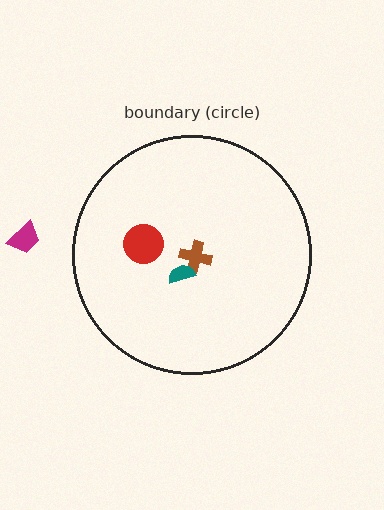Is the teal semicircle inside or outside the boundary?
Inside.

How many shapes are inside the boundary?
3 inside, 1 outside.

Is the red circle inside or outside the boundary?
Inside.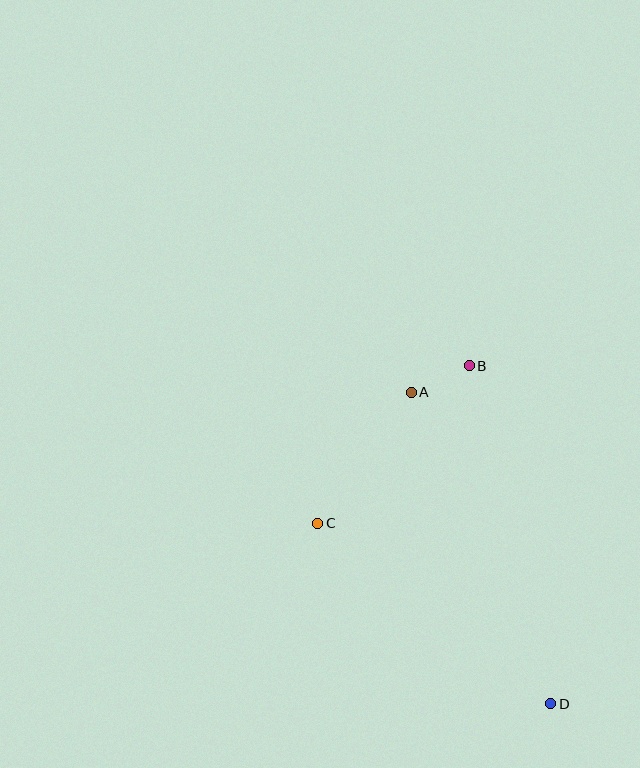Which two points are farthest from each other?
Points B and D are farthest from each other.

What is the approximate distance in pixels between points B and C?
The distance between B and C is approximately 219 pixels.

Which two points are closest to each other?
Points A and B are closest to each other.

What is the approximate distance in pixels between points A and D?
The distance between A and D is approximately 341 pixels.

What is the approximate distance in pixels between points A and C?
The distance between A and C is approximately 161 pixels.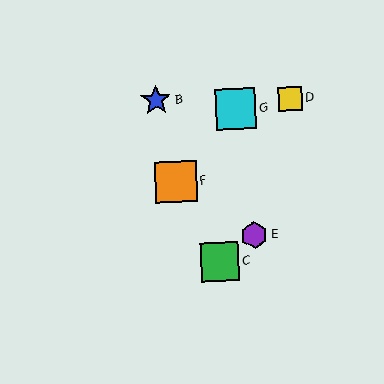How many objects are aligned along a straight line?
3 objects (A, E, F) are aligned along a straight line.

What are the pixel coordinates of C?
Object C is at (220, 261).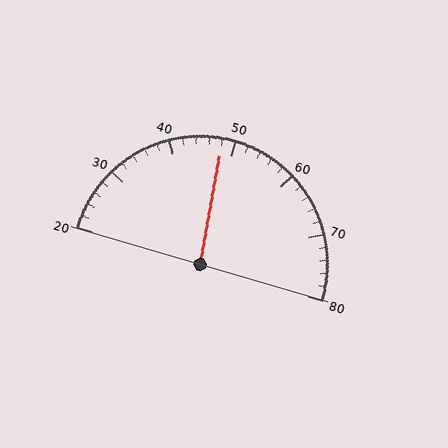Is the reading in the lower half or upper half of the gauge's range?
The reading is in the lower half of the range (20 to 80).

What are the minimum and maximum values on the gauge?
The gauge ranges from 20 to 80.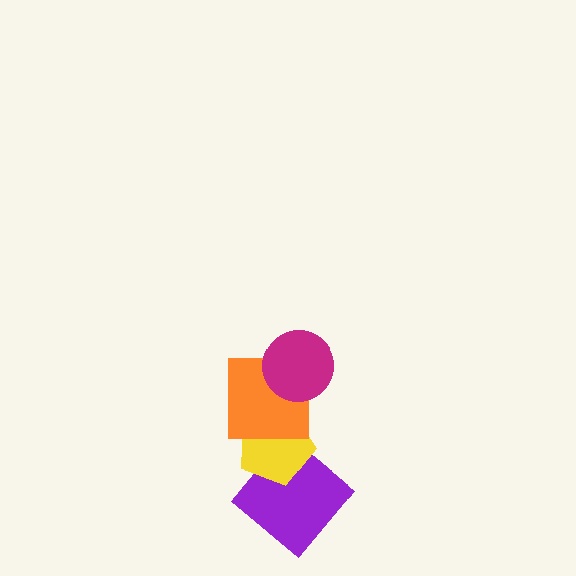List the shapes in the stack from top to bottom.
From top to bottom: the magenta circle, the orange square, the yellow pentagon, the purple diamond.